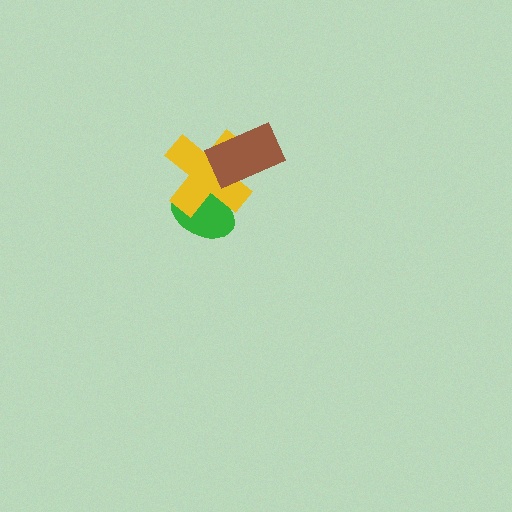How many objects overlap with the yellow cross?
2 objects overlap with the yellow cross.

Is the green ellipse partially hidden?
Yes, it is partially covered by another shape.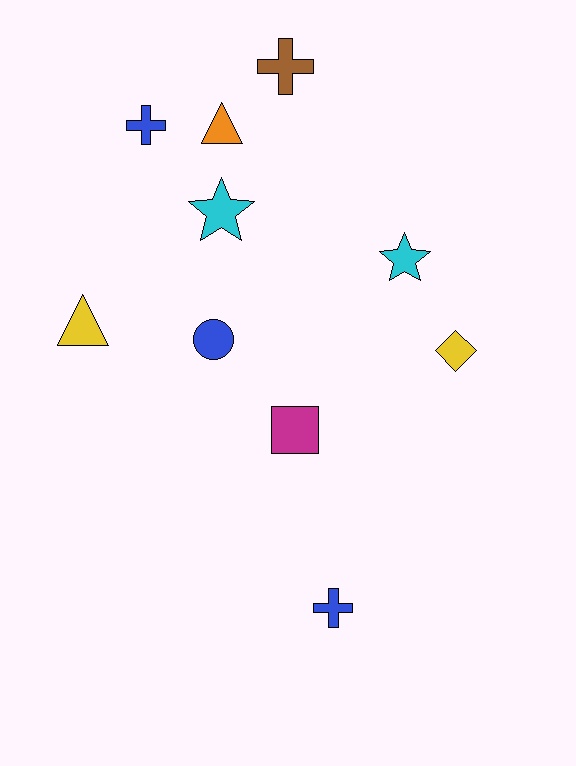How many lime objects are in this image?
There are no lime objects.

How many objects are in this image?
There are 10 objects.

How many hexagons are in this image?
There are no hexagons.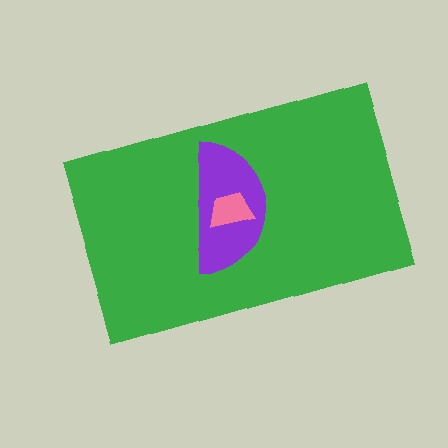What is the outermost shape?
The green rectangle.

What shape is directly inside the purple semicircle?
The pink trapezoid.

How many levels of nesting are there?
3.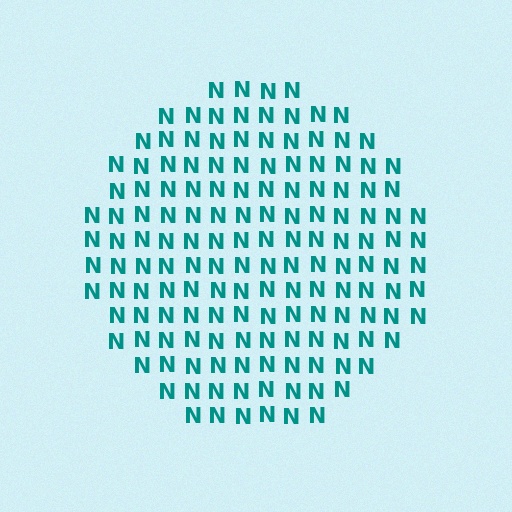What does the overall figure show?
The overall figure shows a circle.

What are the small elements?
The small elements are letter N's.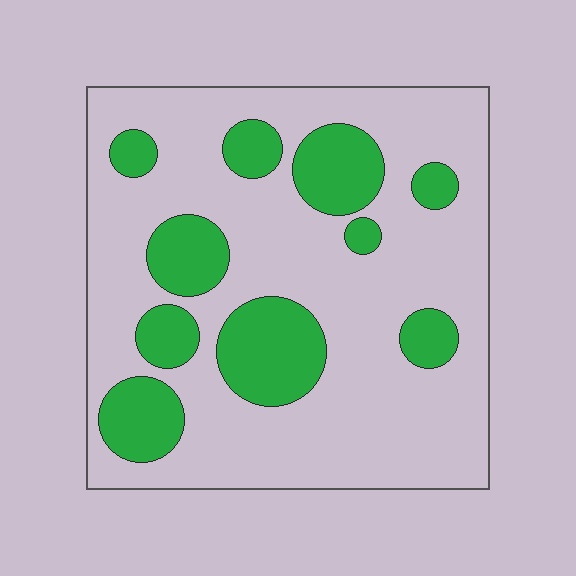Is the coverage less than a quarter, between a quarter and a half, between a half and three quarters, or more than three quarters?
Between a quarter and a half.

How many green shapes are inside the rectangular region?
10.